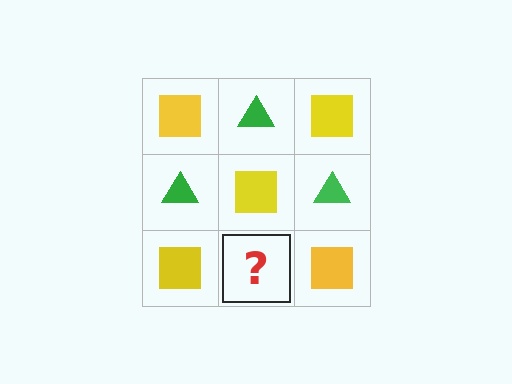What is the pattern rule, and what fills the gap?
The rule is that it alternates yellow square and green triangle in a checkerboard pattern. The gap should be filled with a green triangle.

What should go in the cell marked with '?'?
The missing cell should contain a green triangle.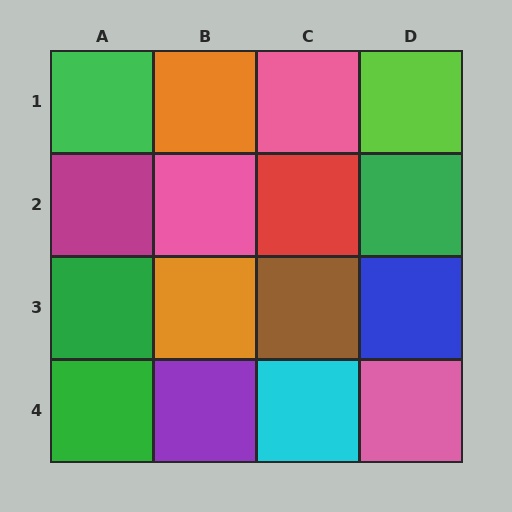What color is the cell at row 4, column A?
Green.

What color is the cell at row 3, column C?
Brown.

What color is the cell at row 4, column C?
Cyan.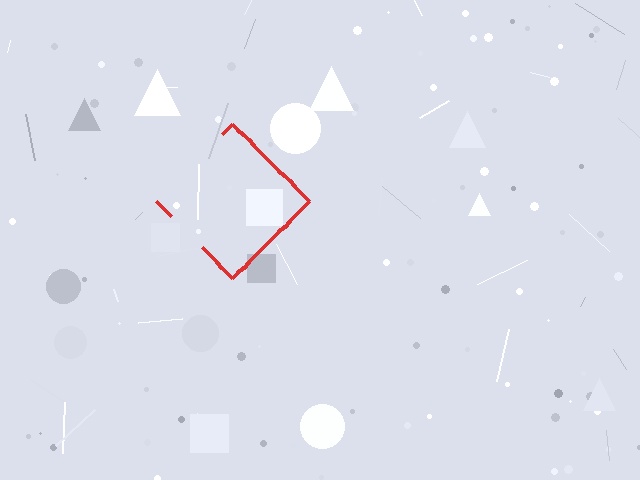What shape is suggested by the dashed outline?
The dashed outline suggests a diamond.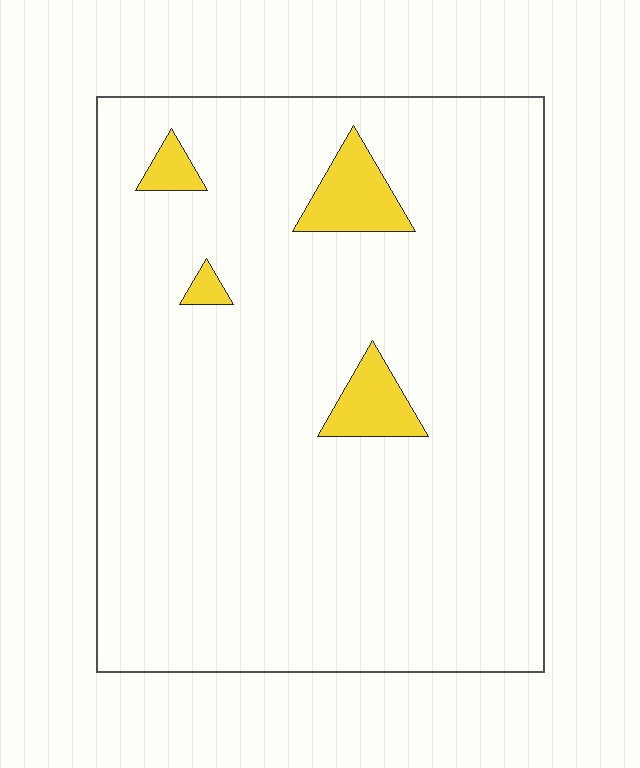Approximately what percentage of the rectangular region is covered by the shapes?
Approximately 5%.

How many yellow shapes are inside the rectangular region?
4.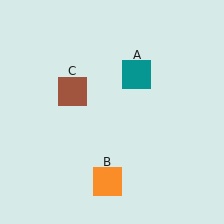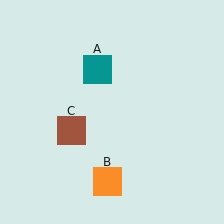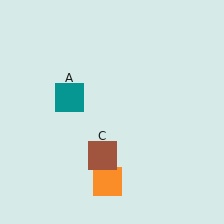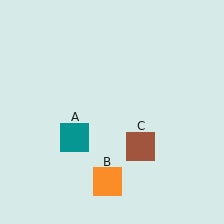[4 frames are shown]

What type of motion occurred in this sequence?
The teal square (object A), brown square (object C) rotated counterclockwise around the center of the scene.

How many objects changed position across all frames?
2 objects changed position: teal square (object A), brown square (object C).